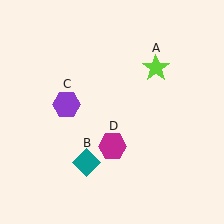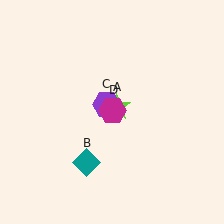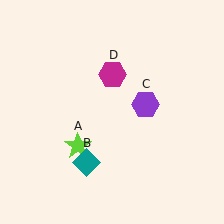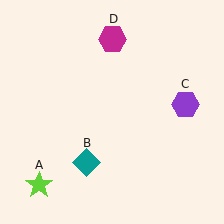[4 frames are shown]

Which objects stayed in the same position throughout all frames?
Teal diamond (object B) remained stationary.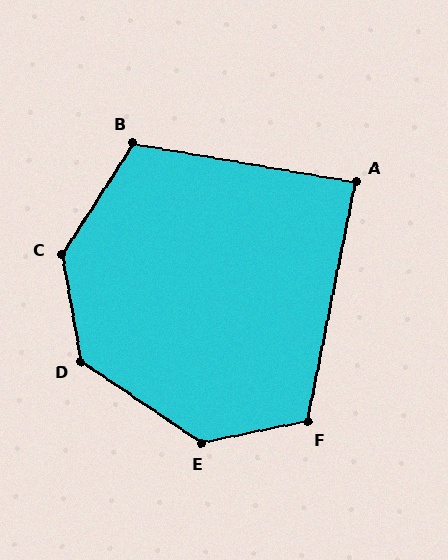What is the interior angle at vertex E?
Approximately 134 degrees (obtuse).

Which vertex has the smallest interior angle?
A, at approximately 89 degrees.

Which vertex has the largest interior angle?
C, at approximately 137 degrees.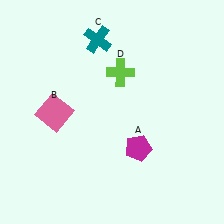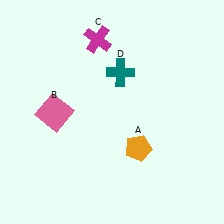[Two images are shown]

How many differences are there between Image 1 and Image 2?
There are 3 differences between the two images.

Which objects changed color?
A changed from magenta to orange. C changed from teal to magenta. D changed from lime to teal.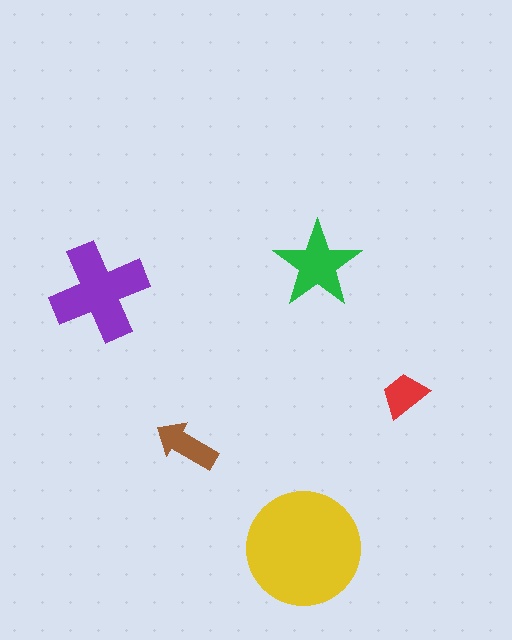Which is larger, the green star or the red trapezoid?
The green star.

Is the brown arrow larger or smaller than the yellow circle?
Smaller.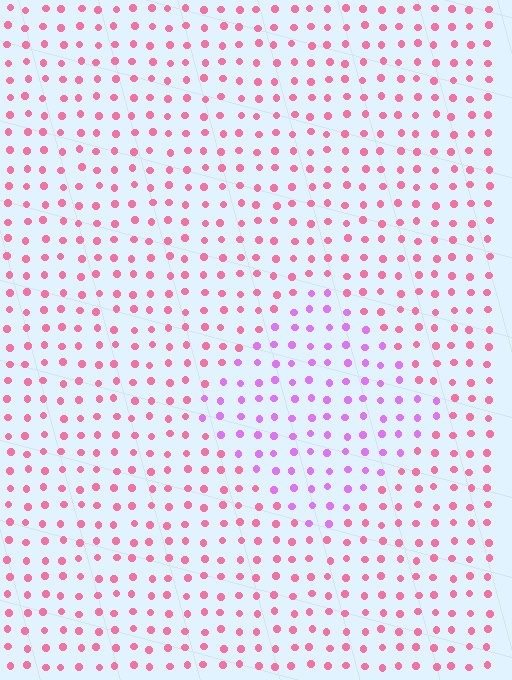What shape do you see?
I see a diamond.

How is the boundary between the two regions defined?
The boundary is defined purely by a slight shift in hue (about 49 degrees). Spacing, size, and orientation are identical on both sides.